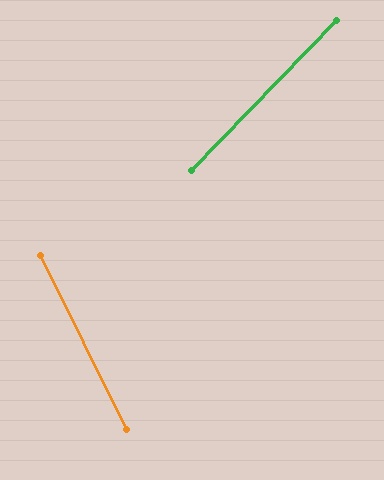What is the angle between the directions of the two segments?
Approximately 70 degrees.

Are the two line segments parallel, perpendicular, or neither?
Neither parallel nor perpendicular — they differ by about 70°.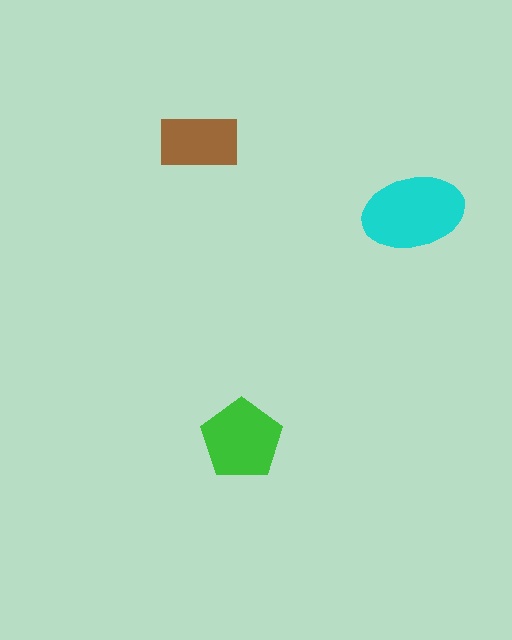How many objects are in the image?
There are 3 objects in the image.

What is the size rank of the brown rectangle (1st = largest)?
3rd.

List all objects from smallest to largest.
The brown rectangle, the green pentagon, the cyan ellipse.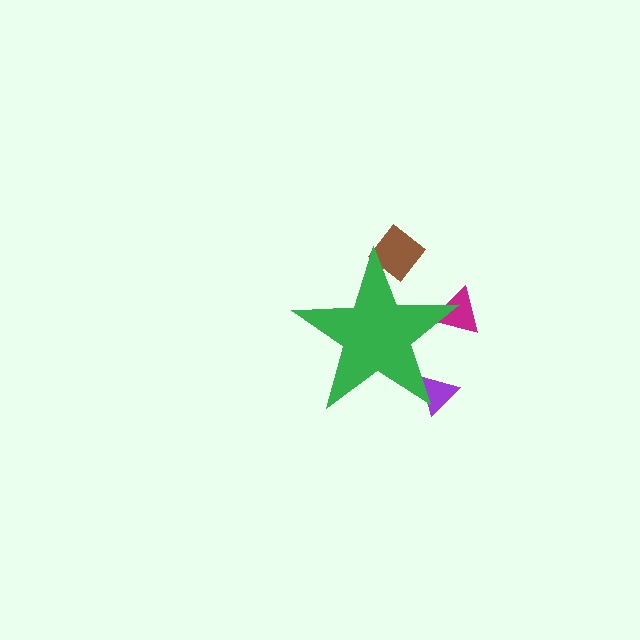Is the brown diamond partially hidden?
Yes, the brown diamond is partially hidden behind the green star.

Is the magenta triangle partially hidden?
Yes, the magenta triangle is partially hidden behind the green star.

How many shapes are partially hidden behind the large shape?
3 shapes are partially hidden.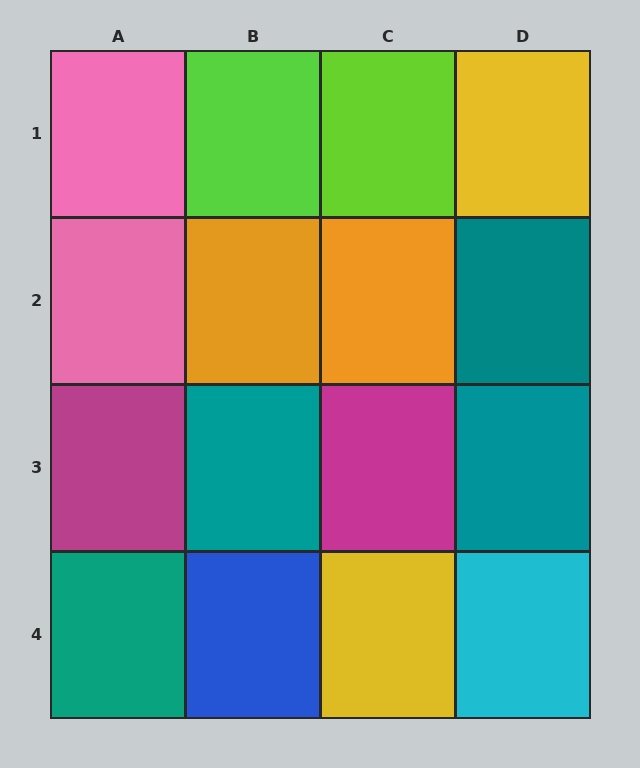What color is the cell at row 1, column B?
Lime.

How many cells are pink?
2 cells are pink.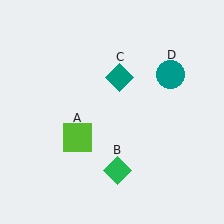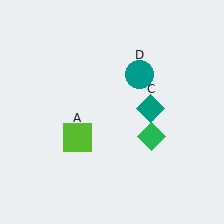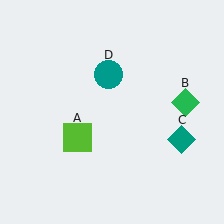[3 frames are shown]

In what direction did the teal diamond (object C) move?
The teal diamond (object C) moved down and to the right.